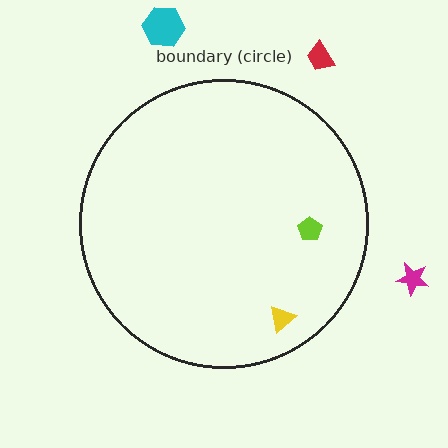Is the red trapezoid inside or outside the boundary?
Outside.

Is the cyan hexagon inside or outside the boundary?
Outside.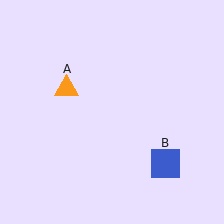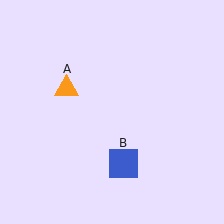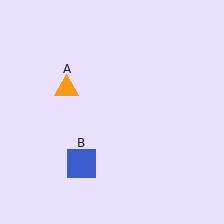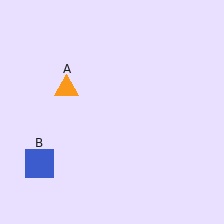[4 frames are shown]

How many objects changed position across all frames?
1 object changed position: blue square (object B).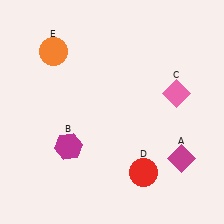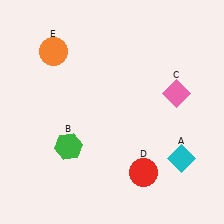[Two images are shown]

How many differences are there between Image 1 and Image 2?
There are 2 differences between the two images.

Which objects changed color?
A changed from magenta to cyan. B changed from magenta to green.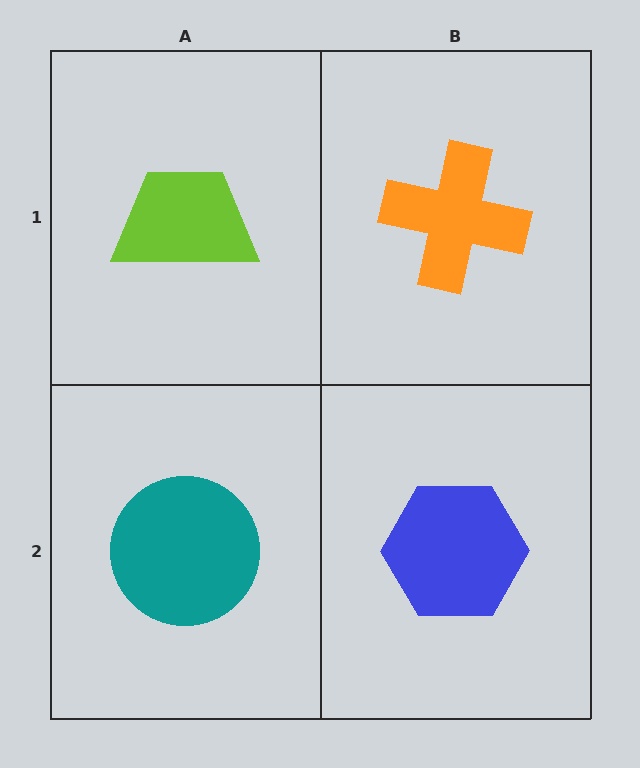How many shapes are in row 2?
2 shapes.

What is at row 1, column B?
An orange cross.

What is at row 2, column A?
A teal circle.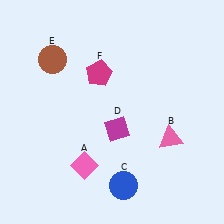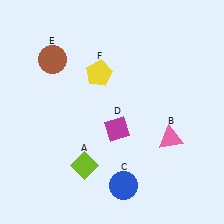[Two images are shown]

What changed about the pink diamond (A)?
In Image 1, A is pink. In Image 2, it changed to lime.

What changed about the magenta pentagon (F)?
In Image 1, F is magenta. In Image 2, it changed to yellow.